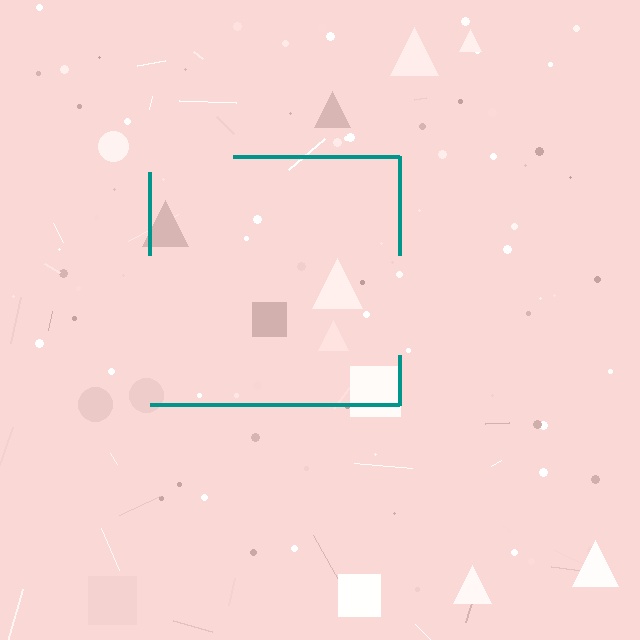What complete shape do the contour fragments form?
The contour fragments form a square.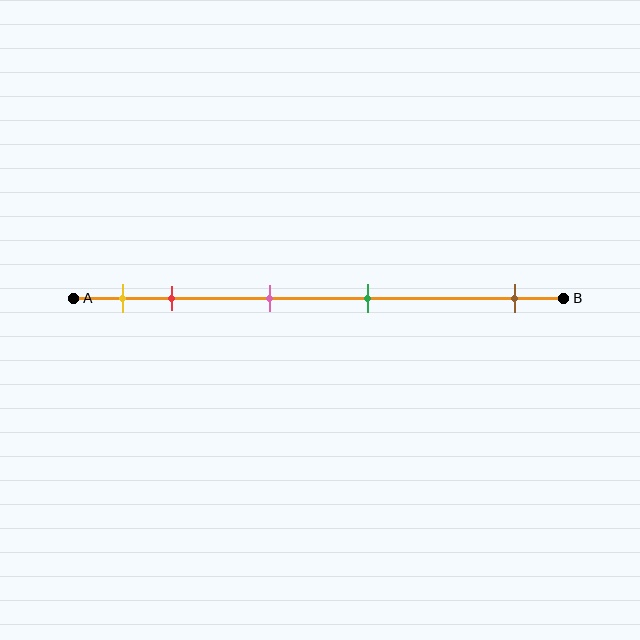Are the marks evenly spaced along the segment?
No, the marks are not evenly spaced.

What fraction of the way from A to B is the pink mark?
The pink mark is approximately 40% (0.4) of the way from A to B.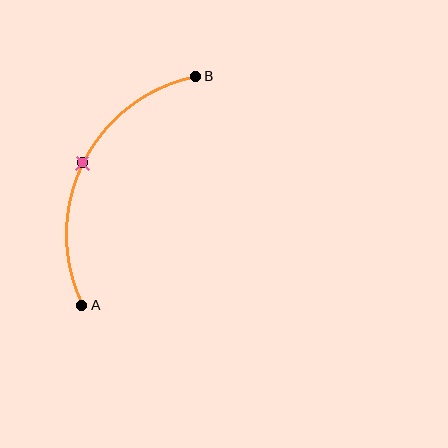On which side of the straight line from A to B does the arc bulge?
The arc bulges to the left of the straight line connecting A and B.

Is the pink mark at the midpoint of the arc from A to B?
Yes. The pink mark lies on the arc at equal arc-length from both A and B — it is the arc midpoint.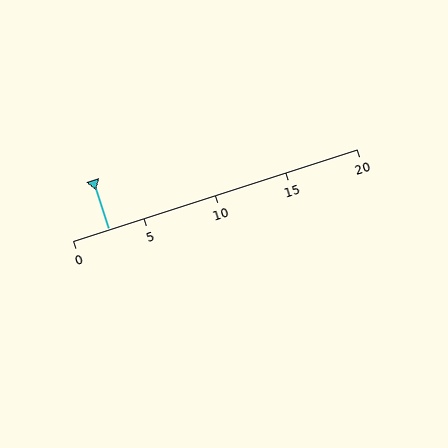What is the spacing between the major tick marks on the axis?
The major ticks are spaced 5 apart.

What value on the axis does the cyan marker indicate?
The marker indicates approximately 2.5.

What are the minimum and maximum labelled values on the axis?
The axis runs from 0 to 20.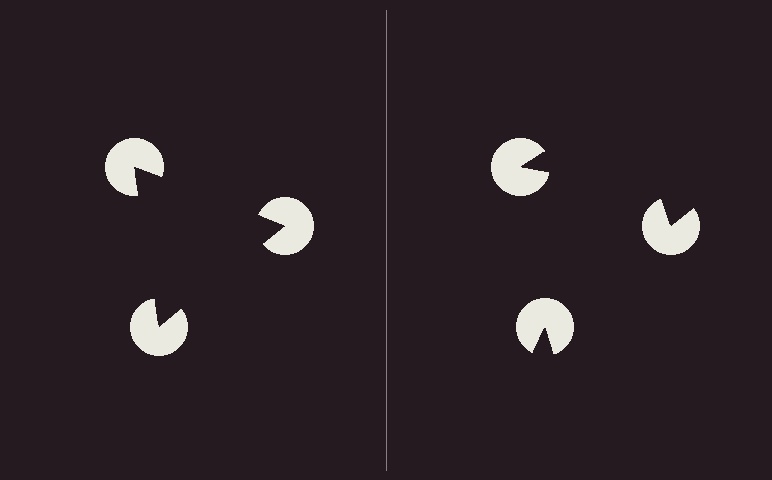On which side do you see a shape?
An illusory triangle appears on the left side. On the right side the wedge cuts are rotated, so no coherent shape forms.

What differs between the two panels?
The pac-man discs are positioned identically on both sides; only the wedge orientations differ. On the left they align to a triangle; on the right they are misaligned.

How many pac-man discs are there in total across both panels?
6 — 3 on each side.